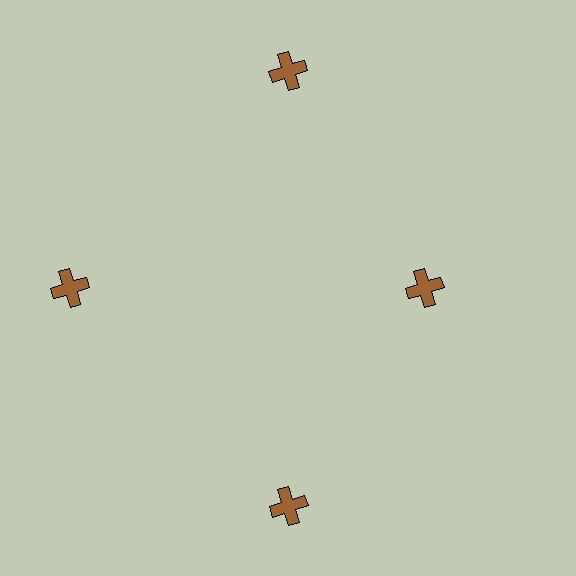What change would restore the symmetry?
The symmetry would be restored by moving it outward, back onto the ring so that all 4 crosses sit at equal angles and equal distance from the center.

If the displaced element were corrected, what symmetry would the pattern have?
It would have 4-fold rotational symmetry — the pattern would map onto itself every 90 degrees.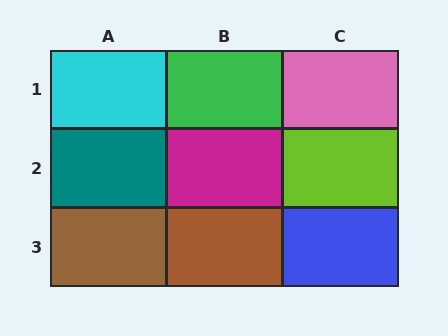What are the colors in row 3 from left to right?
Brown, brown, blue.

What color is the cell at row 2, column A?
Teal.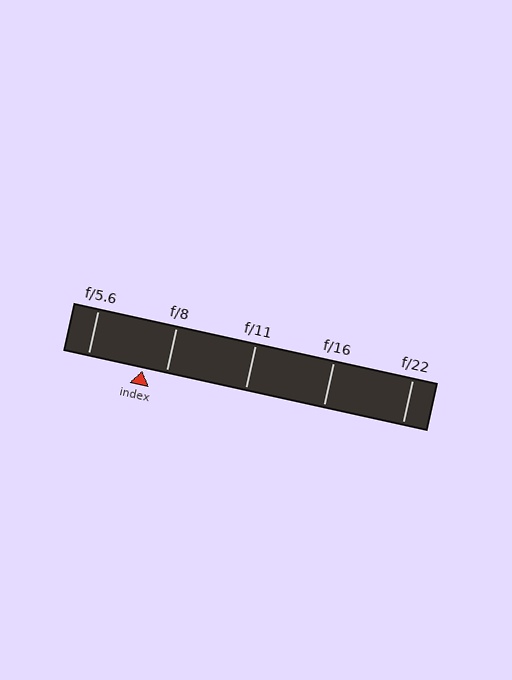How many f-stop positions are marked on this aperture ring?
There are 5 f-stop positions marked.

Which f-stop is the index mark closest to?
The index mark is closest to f/8.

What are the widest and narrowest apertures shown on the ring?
The widest aperture shown is f/5.6 and the narrowest is f/22.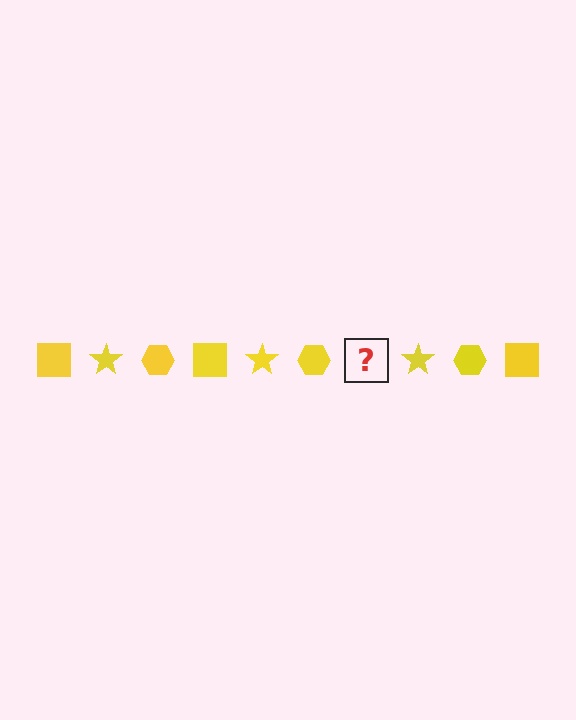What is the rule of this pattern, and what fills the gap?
The rule is that the pattern cycles through square, star, hexagon shapes in yellow. The gap should be filled with a yellow square.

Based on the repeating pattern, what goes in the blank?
The blank should be a yellow square.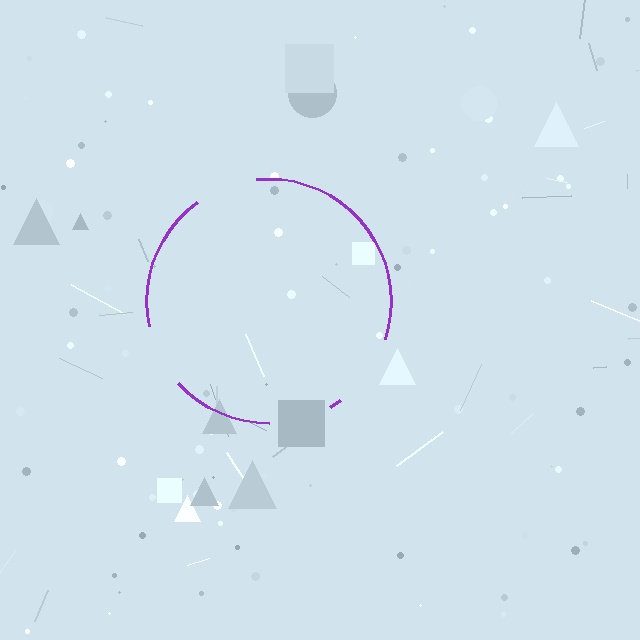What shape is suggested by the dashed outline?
The dashed outline suggests a circle.